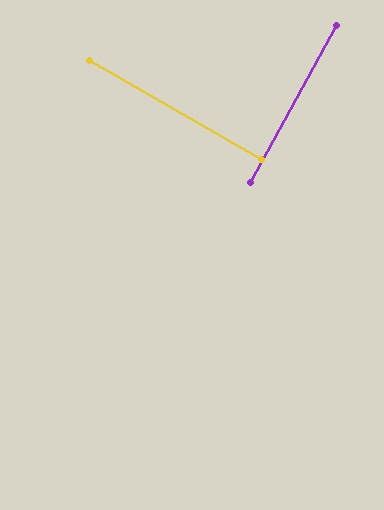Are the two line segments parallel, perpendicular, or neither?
Perpendicular — they meet at approximately 89°.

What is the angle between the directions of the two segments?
Approximately 89 degrees.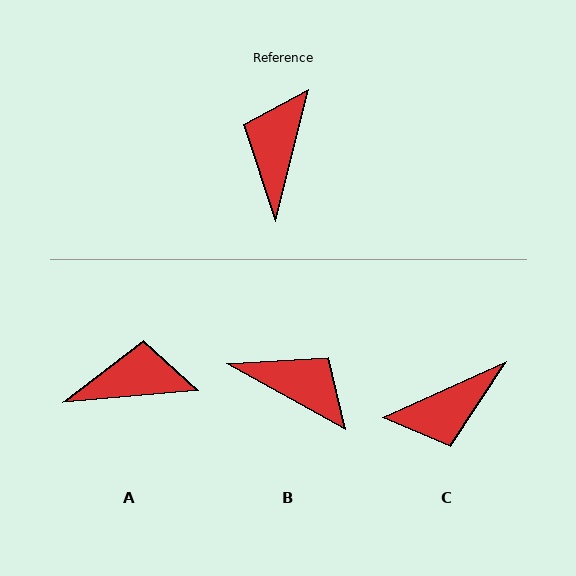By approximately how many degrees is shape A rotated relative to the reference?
Approximately 71 degrees clockwise.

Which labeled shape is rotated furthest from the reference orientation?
C, about 129 degrees away.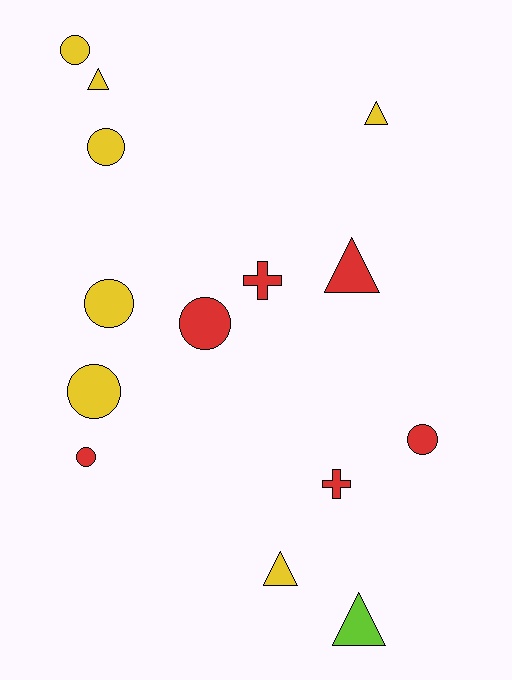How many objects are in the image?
There are 14 objects.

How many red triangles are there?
There is 1 red triangle.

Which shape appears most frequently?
Circle, with 7 objects.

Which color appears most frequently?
Yellow, with 7 objects.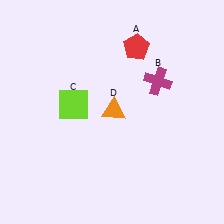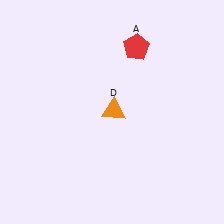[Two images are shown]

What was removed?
The lime square (C), the magenta cross (B) were removed in Image 2.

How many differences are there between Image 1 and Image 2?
There are 2 differences between the two images.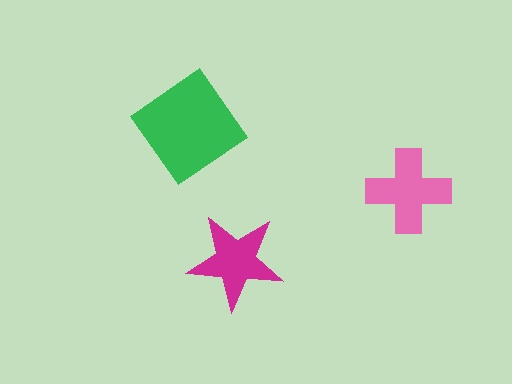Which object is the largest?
The green diamond.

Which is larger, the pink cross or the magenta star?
The pink cross.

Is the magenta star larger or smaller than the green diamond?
Smaller.